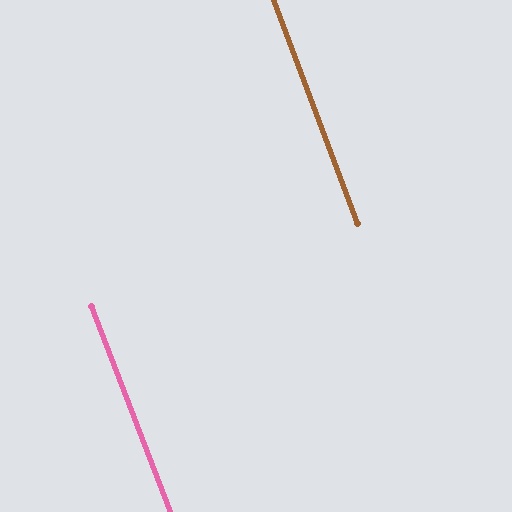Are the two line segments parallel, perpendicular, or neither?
Parallel — their directions differ by only 0.5°.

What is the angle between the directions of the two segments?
Approximately 0 degrees.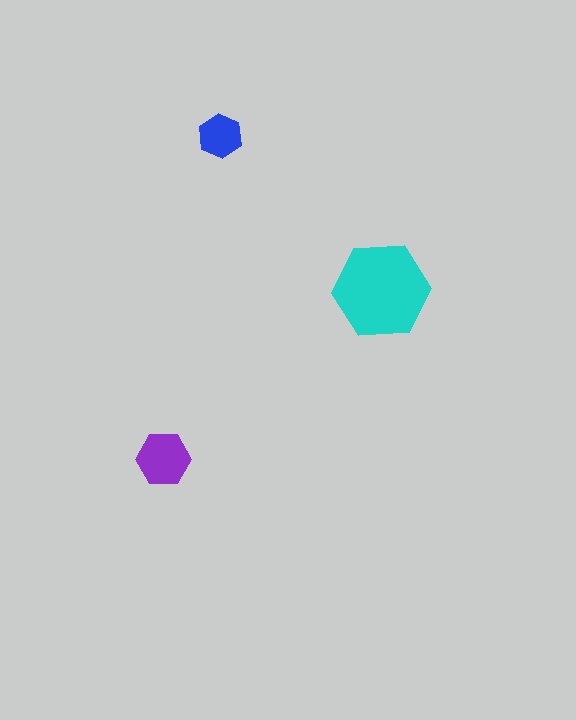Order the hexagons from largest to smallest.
the cyan one, the purple one, the blue one.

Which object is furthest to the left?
The purple hexagon is leftmost.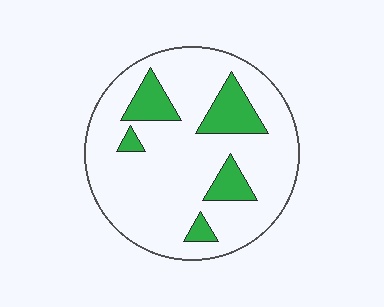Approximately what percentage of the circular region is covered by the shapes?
Approximately 20%.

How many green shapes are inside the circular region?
5.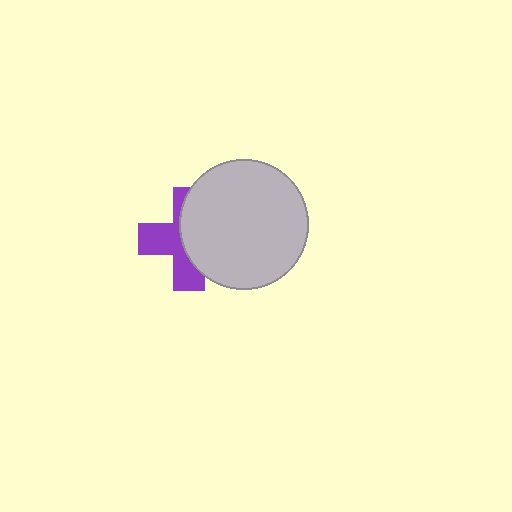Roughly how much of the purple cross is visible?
About half of it is visible (roughly 47%).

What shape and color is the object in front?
The object in front is a light gray circle.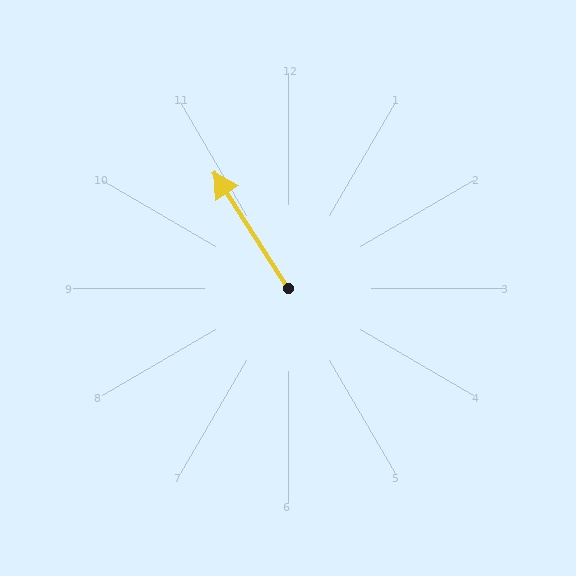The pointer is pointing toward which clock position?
Roughly 11 o'clock.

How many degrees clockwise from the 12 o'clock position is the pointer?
Approximately 327 degrees.